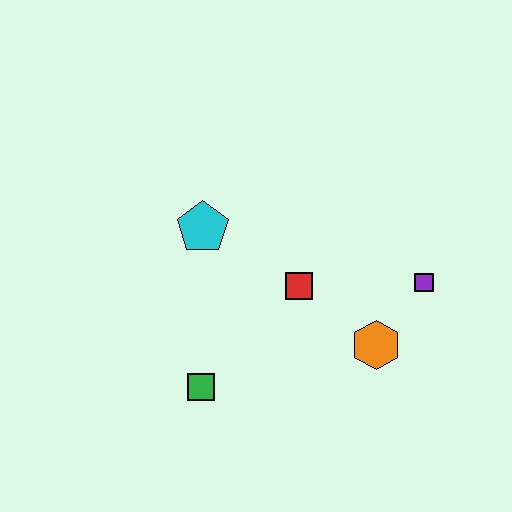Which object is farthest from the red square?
The green square is farthest from the red square.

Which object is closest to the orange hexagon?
The purple square is closest to the orange hexagon.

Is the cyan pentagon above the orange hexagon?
Yes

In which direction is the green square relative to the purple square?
The green square is to the left of the purple square.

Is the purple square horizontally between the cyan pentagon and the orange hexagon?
No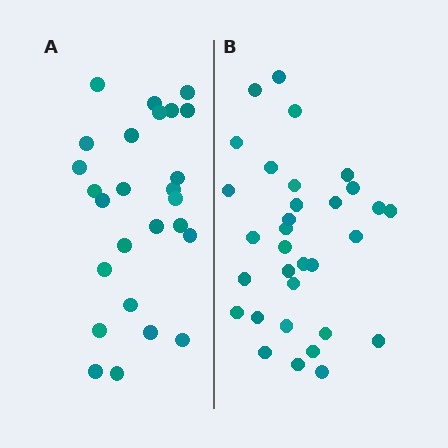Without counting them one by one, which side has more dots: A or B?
Region B (the right region) has more dots.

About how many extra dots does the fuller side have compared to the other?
Region B has about 6 more dots than region A.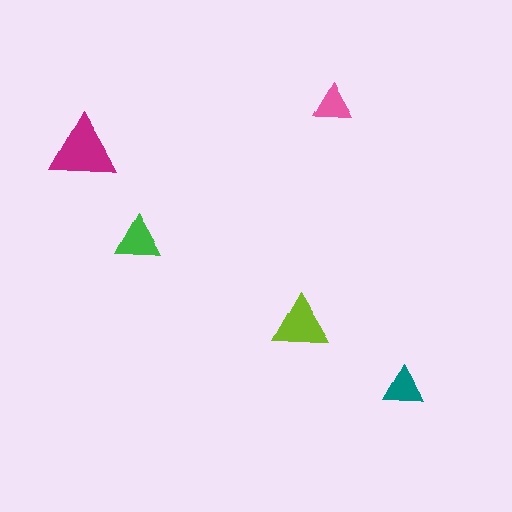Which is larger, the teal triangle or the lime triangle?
The lime one.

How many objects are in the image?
There are 5 objects in the image.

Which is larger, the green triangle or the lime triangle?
The lime one.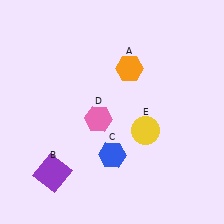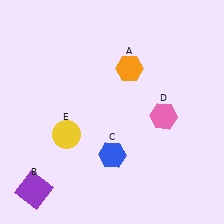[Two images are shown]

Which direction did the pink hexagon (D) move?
The pink hexagon (D) moved right.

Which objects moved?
The objects that moved are: the purple square (B), the pink hexagon (D), the yellow circle (E).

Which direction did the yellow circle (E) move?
The yellow circle (E) moved left.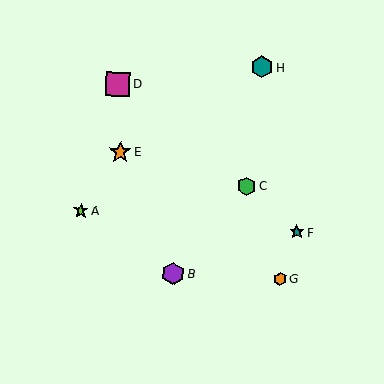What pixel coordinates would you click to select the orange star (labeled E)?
Click at (120, 152) to select the orange star E.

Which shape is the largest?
The magenta square (labeled D) is the largest.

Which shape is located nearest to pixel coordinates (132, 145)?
The orange star (labeled E) at (120, 152) is nearest to that location.